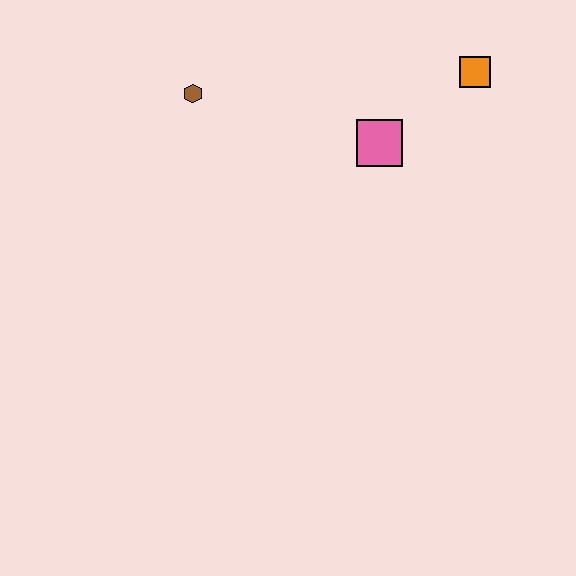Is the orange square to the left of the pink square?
No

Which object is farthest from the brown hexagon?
The orange square is farthest from the brown hexagon.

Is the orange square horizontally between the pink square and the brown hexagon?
No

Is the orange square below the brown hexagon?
No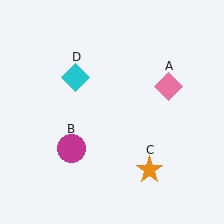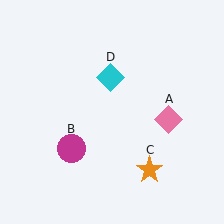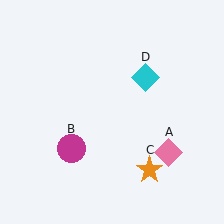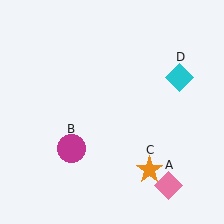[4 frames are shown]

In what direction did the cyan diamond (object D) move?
The cyan diamond (object D) moved right.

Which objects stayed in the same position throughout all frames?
Magenta circle (object B) and orange star (object C) remained stationary.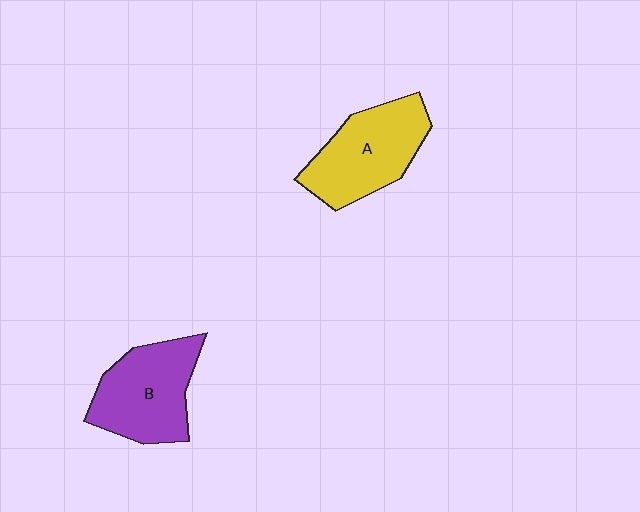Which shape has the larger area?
Shape A (yellow).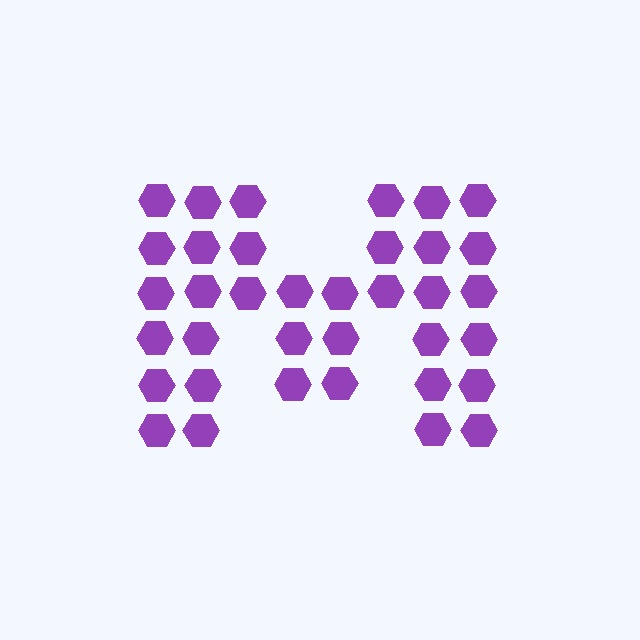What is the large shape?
The large shape is the letter M.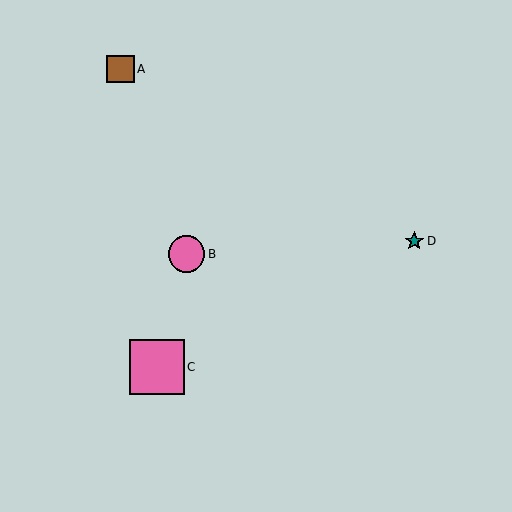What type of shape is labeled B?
Shape B is a pink circle.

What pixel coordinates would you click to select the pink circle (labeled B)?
Click at (187, 254) to select the pink circle B.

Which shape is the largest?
The pink square (labeled C) is the largest.